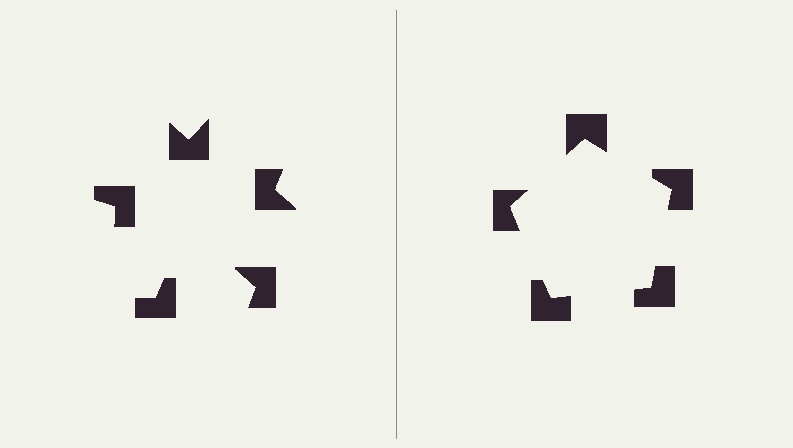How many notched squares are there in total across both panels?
10 — 5 on each side.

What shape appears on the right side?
An illusory pentagon.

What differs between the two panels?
The notched squares are positioned identically on both sides; only the wedge orientations differ. On the right they align to a pentagon; on the left they are misaligned.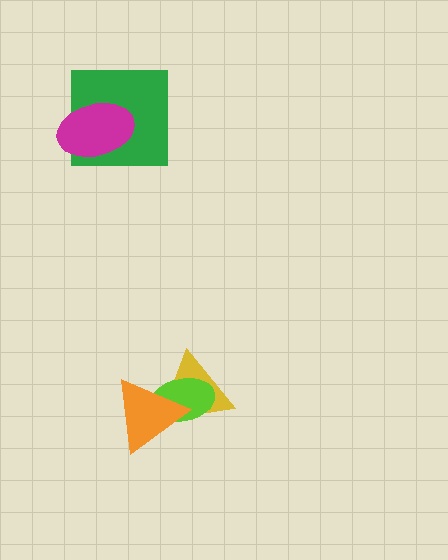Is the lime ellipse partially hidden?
Yes, it is partially covered by another shape.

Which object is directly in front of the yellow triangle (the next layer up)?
The lime ellipse is directly in front of the yellow triangle.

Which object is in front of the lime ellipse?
The orange triangle is in front of the lime ellipse.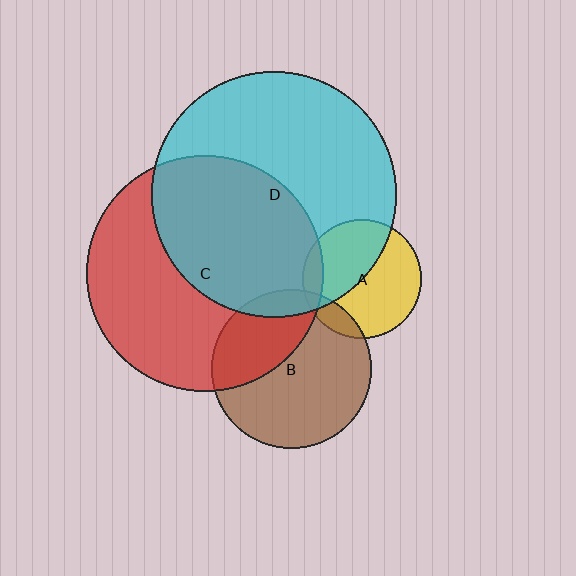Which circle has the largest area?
Circle D (cyan).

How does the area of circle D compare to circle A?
Approximately 4.2 times.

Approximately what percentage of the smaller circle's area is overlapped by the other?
Approximately 35%.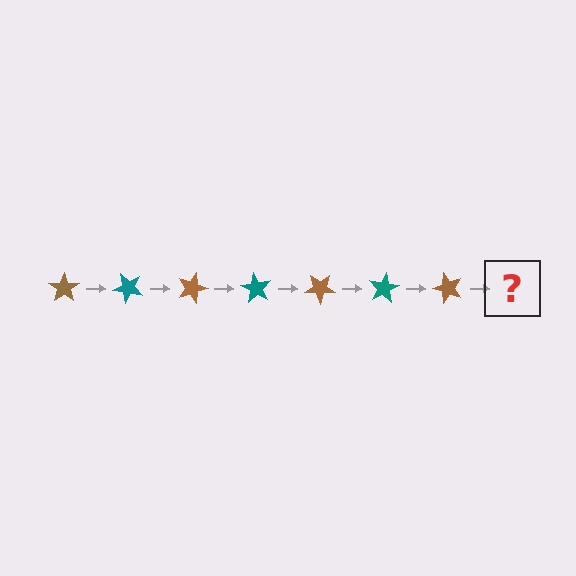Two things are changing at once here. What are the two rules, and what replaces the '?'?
The two rules are that it rotates 45 degrees each step and the color cycles through brown and teal. The '?' should be a teal star, rotated 315 degrees from the start.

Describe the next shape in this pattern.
It should be a teal star, rotated 315 degrees from the start.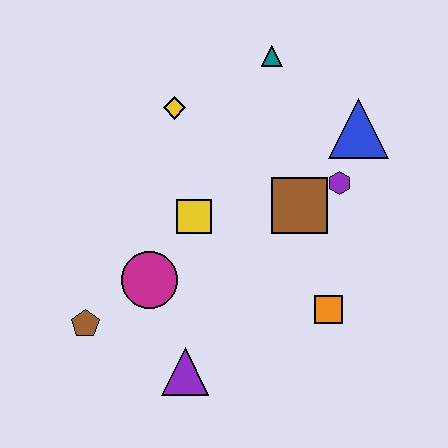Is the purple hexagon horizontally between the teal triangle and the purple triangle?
No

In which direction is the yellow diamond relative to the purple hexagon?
The yellow diamond is to the left of the purple hexagon.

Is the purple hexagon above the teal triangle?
No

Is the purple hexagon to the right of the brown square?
Yes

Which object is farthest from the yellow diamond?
The purple triangle is farthest from the yellow diamond.